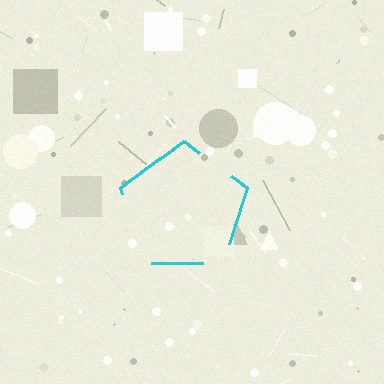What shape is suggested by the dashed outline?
The dashed outline suggests a pentagon.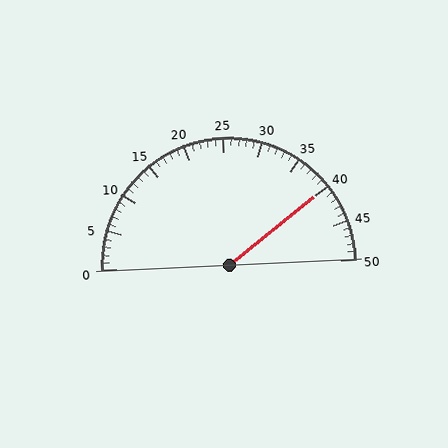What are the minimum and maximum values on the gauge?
The gauge ranges from 0 to 50.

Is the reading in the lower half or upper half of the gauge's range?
The reading is in the upper half of the range (0 to 50).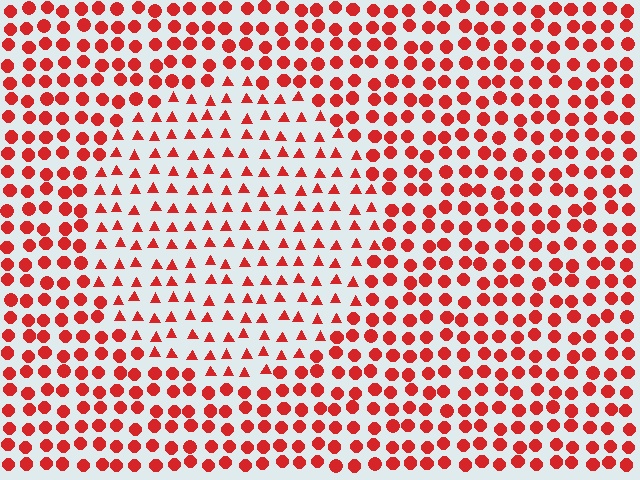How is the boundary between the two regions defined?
The boundary is defined by a change in element shape: triangles inside vs. circles outside. All elements share the same color and spacing.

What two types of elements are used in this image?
The image uses triangles inside the circle region and circles outside it.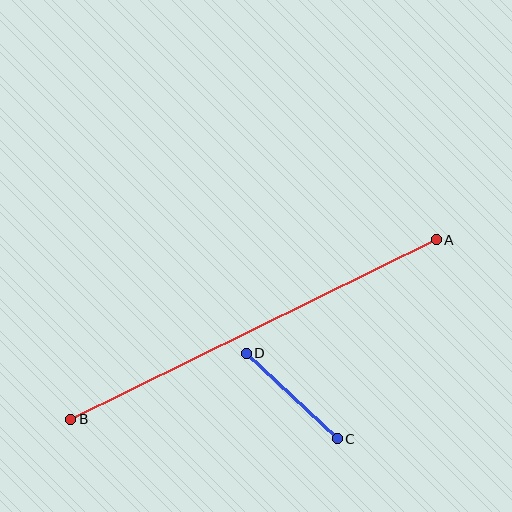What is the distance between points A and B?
The distance is approximately 408 pixels.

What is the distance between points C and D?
The distance is approximately 125 pixels.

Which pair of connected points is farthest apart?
Points A and B are farthest apart.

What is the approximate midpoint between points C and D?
The midpoint is at approximately (292, 396) pixels.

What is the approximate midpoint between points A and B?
The midpoint is at approximately (253, 329) pixels.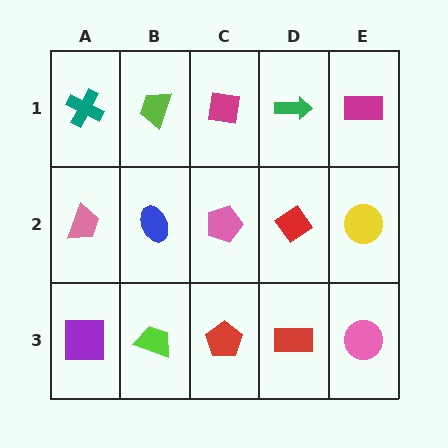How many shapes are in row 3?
5 shapes.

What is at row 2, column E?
A yellow circle.